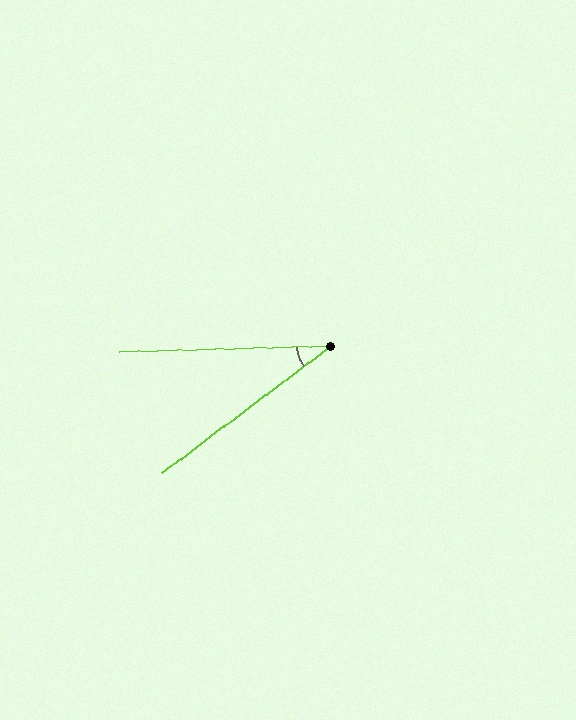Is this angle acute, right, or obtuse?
It is acute.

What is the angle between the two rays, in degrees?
Approximately 35 degrees.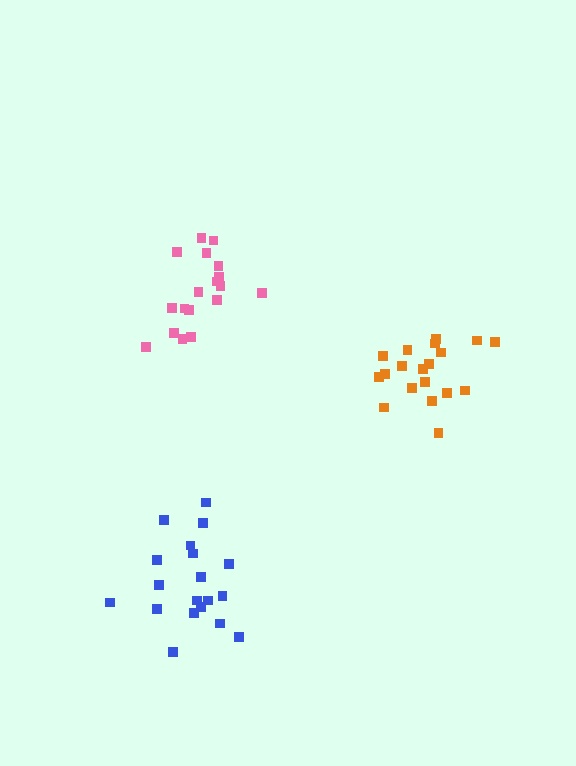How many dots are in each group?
Group 1: 19 dots, Group 2: 18 dots, Group 3: 19 dots (56 total).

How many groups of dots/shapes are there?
There are 3 groups.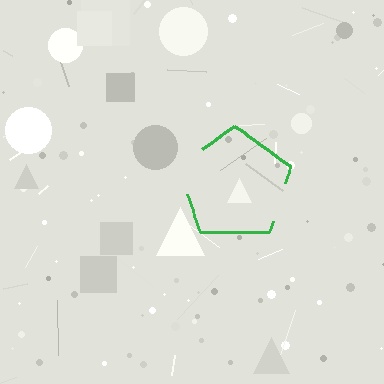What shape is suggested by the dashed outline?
The dashed outline suggests a pentagon.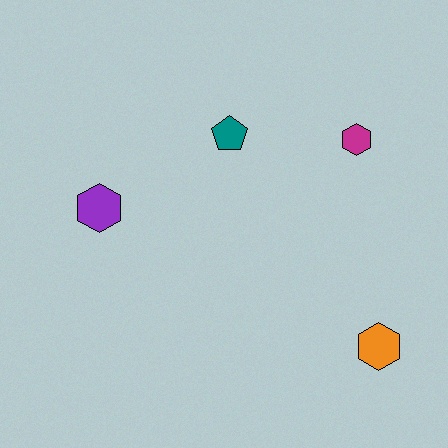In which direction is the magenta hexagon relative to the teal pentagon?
The magenta hexagon is to the right of the teal pentagon.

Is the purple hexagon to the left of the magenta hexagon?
Yes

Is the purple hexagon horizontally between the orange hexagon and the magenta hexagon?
No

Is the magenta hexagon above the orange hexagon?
Yes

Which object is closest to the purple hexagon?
The teal pentagon is closest to the purple hexagon.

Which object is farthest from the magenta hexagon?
The purple hexagon is farthest from the magenta hexagon.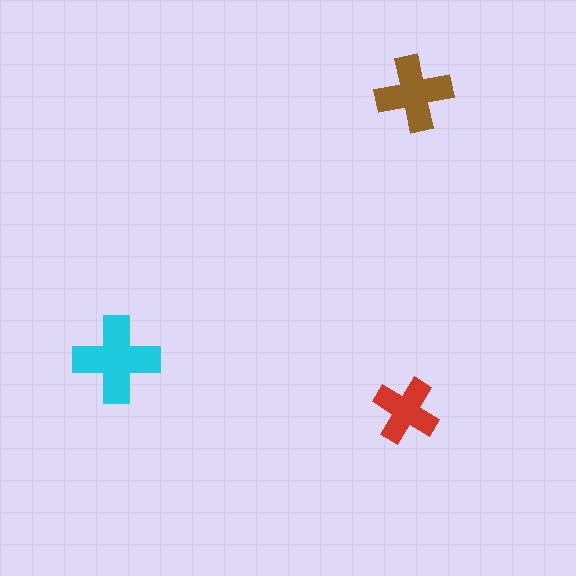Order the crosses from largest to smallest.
the cyan one, the brown one, the red one.